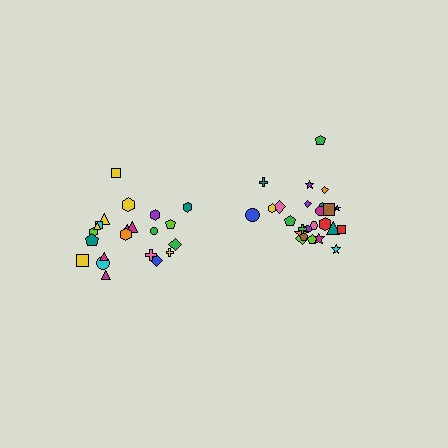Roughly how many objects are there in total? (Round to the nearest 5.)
Roughly 45 objects in total.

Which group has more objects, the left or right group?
The right group.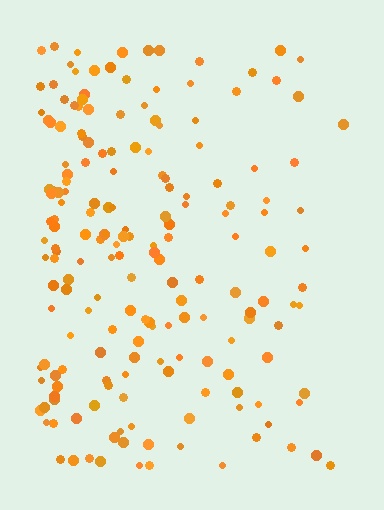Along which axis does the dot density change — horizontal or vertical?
Horizontal.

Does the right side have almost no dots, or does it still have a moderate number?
Still a moderate number, just noticeably fewer than the left.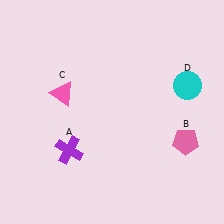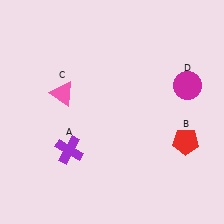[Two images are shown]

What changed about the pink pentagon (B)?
In Image 1, B is pink. In Image 2, it changed to red.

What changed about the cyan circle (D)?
In Image 1, D is cyan. In Image 2, it changed to magenta.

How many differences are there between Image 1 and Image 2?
There are 2 differences between the two images.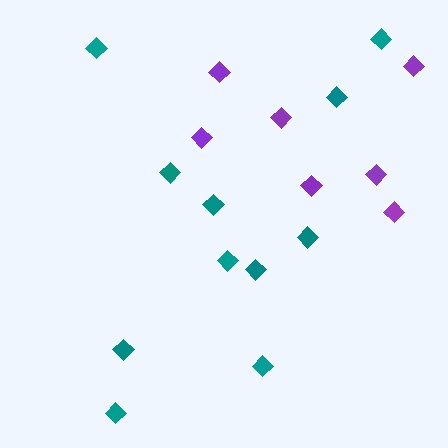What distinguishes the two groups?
There are 2 groups: one group of purple diamonds (7) and one group of teal diamonds (11).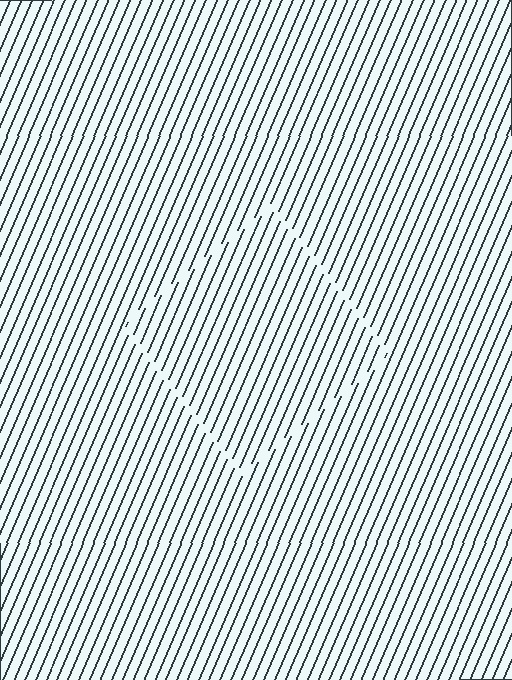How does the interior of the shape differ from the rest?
The interior of the shape contains the same grating, shifted by half a period — the contour is defined by the phase discontinuity where line-ends from the inner and outer gratings abut.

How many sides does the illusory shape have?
4 sides — the line-ends trace a square.